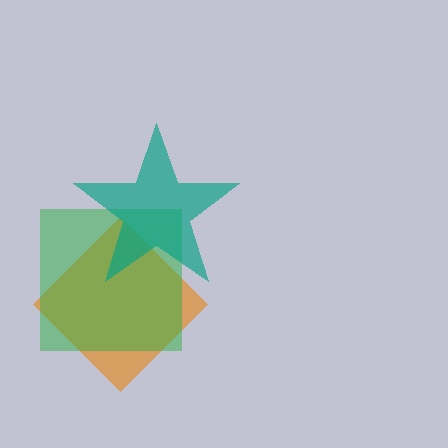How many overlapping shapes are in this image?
There are 3 overlapping shapes in the image.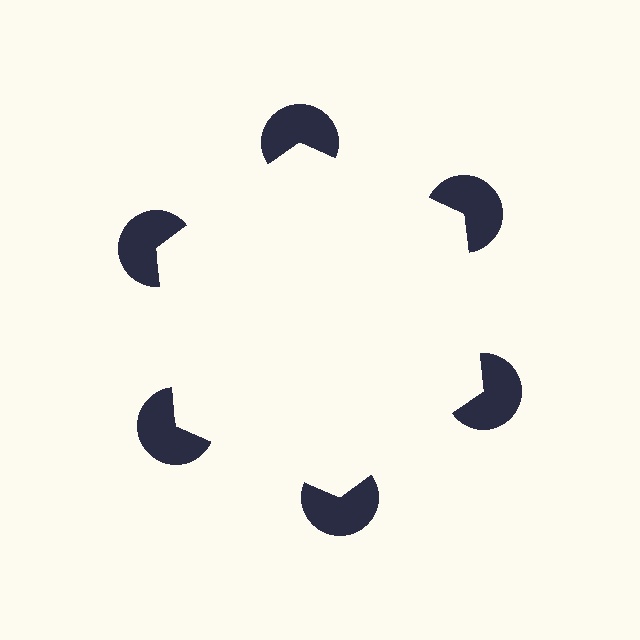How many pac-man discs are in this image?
There are 6 — one at each vertex of the illusory hexagon.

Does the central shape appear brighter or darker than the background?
It typically appears slightly brighter than the background, even though no actual brightness change is drawn.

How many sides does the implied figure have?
6 sides.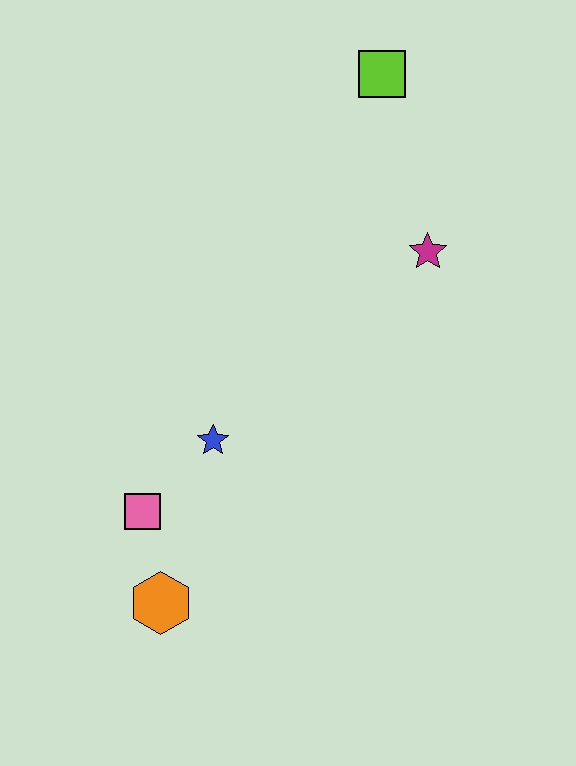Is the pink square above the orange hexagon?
Yes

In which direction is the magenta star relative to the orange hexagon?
The magenta star is above the orange hexagon.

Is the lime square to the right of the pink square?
Yes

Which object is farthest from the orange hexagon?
The lime square is farthest from the orange hexagon.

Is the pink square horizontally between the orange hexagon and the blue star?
No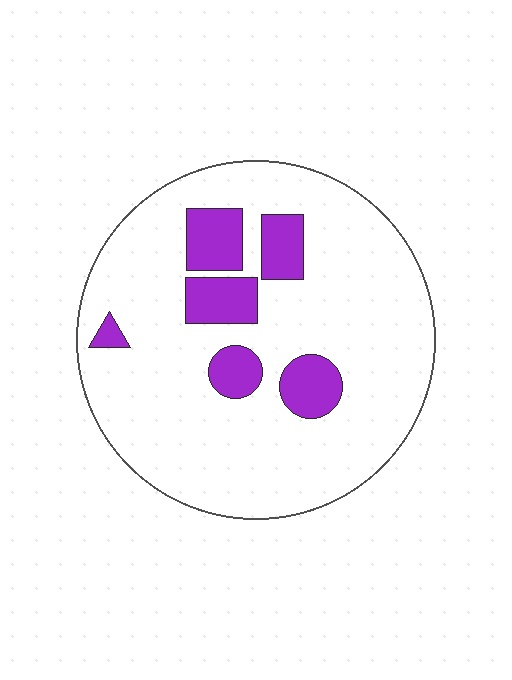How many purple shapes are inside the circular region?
6.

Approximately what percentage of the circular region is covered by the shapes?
Approximately 15%.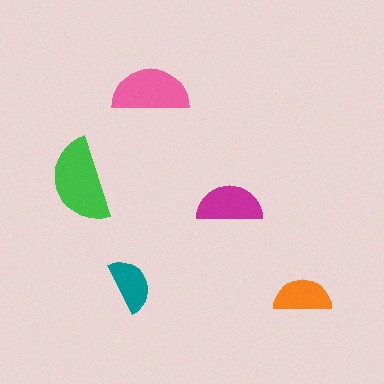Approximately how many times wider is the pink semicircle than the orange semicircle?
About 1.5 times wider.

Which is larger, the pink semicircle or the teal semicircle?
The pink one.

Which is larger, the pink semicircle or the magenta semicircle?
The pink one.